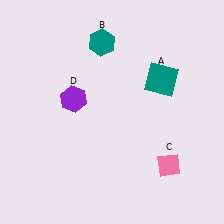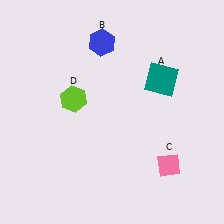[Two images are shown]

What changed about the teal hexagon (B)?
In Image 1, B is teal. In Image 2, it changed to blue.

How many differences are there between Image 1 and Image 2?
There are 2 differences between the two images.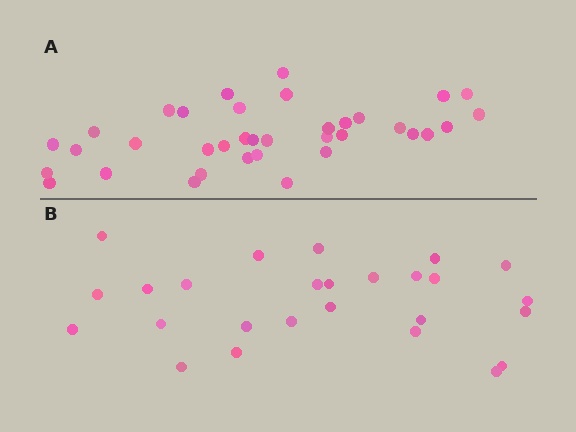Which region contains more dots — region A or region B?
Region A (the top region) has more dots.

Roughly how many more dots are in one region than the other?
Region A has roughly 10 or so more dots than region B.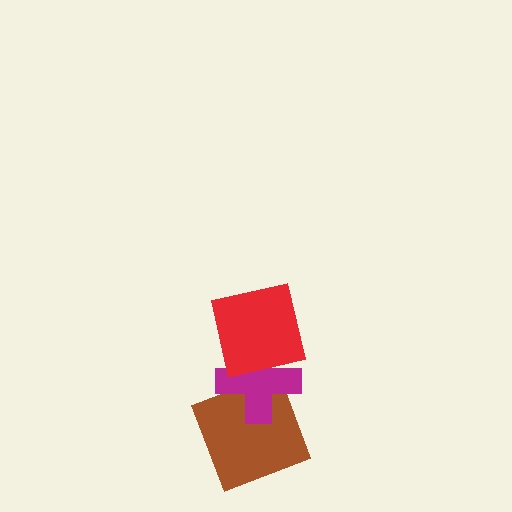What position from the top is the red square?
The red square is 1st from the top.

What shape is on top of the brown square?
The magenta cross is on top of the brown square.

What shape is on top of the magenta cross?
The red square is on top of the magenta cross.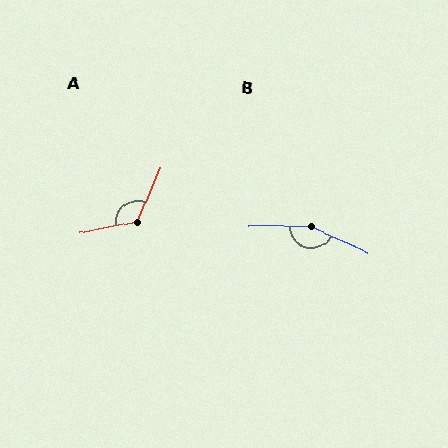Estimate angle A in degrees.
Approximately 125 degrees.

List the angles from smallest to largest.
A (125°), B (156°).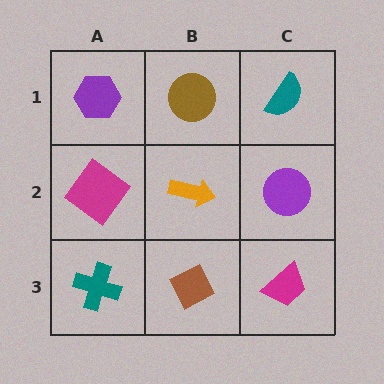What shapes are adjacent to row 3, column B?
An orange arrow (row 2, column B), a teal cross (row 3, column A), a magenta trapezoid (row 3, column C).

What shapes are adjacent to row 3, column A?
A magenta diamond (row 2, column A), a brown diamond (row 3, column B).